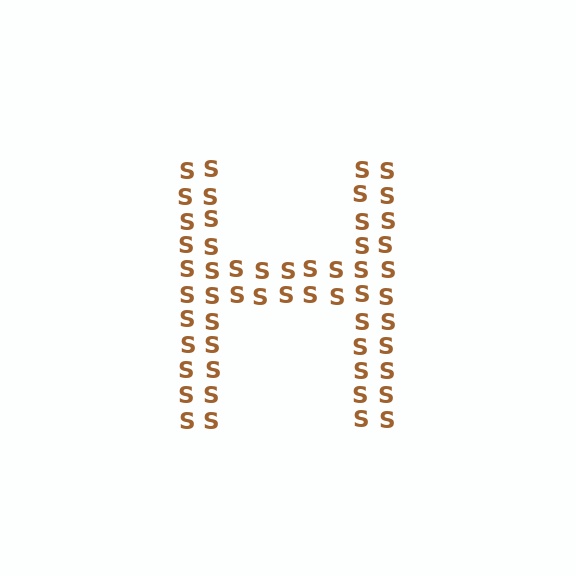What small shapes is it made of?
It is made of small letter S's.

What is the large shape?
The large shape is the letter H.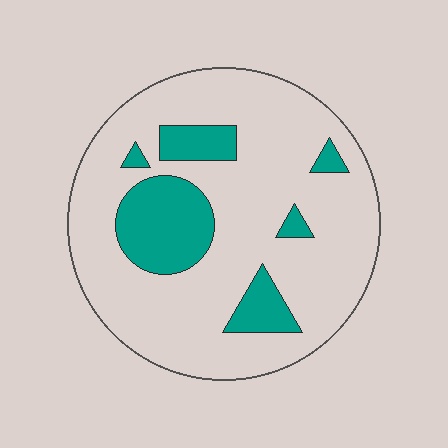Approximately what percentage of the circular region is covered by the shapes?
Approximately 20%.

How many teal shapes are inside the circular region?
6.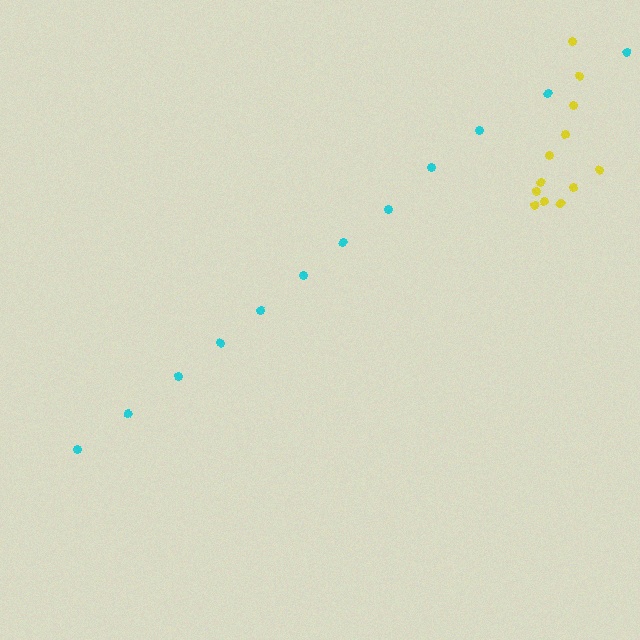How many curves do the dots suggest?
There are 2 distinct paths.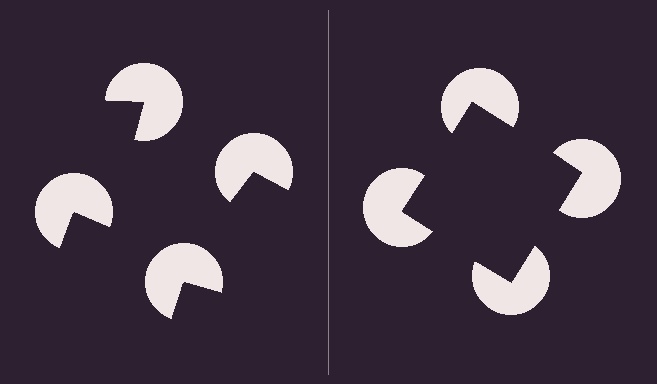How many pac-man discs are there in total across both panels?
8 — 4 on each side.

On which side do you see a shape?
An illusory square appears on the right side. On the left side the wedge cuts are rotated, so no coherent shape forms.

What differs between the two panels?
The pac-man discs are positioned identically on both sides; only the wedge orientations differ. On the right they align to a square; on the left they are misaligned.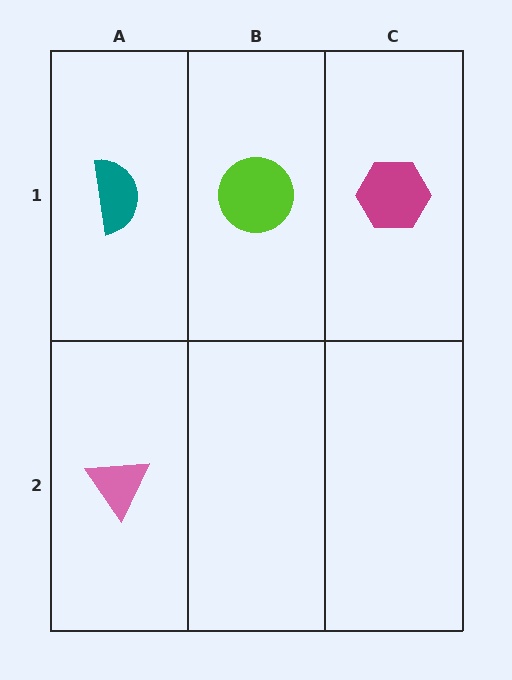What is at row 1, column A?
A teal semicircle.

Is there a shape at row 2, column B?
No, that cell is empty.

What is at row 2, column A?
A pink triangle.